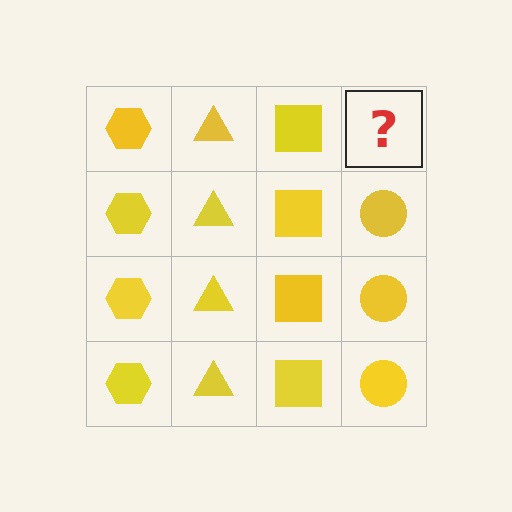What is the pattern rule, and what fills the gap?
The rule is that each column has a consistent shape. The gap should be filled with a yellow circle.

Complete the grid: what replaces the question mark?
The question mark should be replaced with a yellow circle.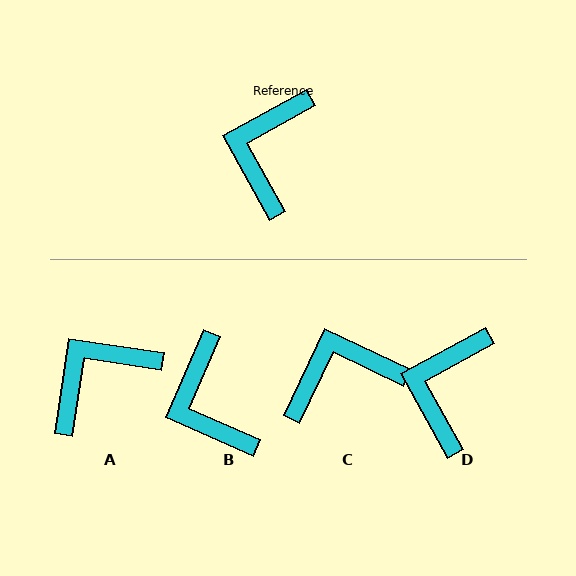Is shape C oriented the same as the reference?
No, it is off by about 54 degrees.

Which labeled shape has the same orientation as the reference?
D.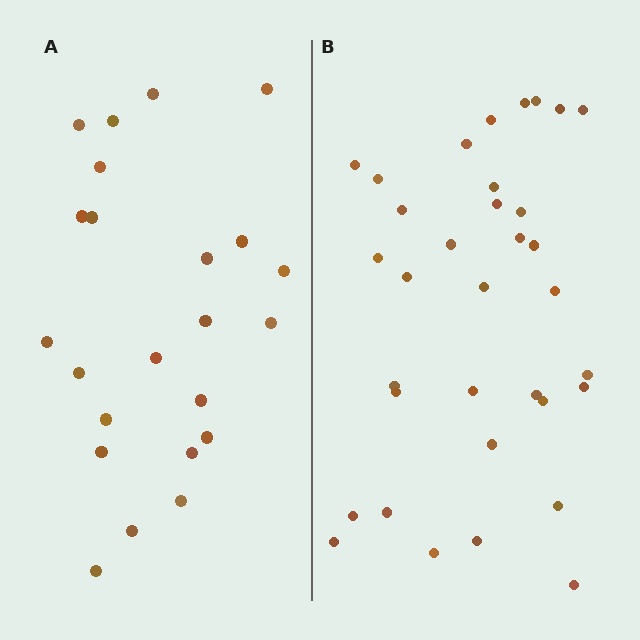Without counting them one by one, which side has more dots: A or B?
Region B (the right region) has more dots.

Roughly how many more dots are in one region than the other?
Region B has roughly 12 or so more dots than region A.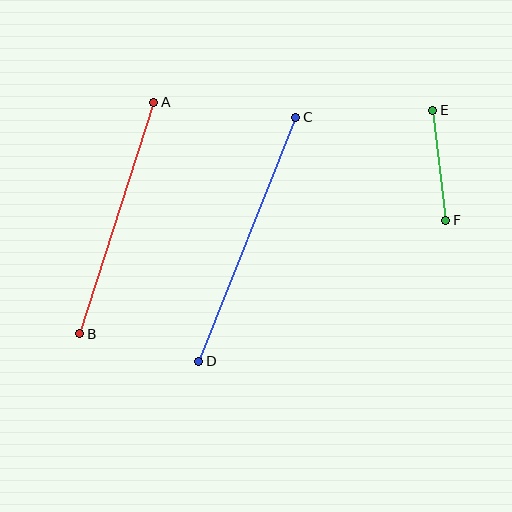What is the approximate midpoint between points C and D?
The midpoint is at approximately (247, 239) pixels.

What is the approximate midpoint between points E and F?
The midpoint is at approximately (439, 166) pixels.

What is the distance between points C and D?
The distance is approximately 262 pixels.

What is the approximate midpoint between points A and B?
The midpoint is at approximately (117, 218) pixels.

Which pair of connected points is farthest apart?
Points C and D are farthest apart.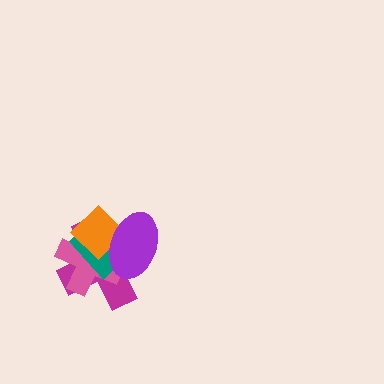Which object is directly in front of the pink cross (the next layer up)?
The teal rectangle is directly in front of the pink cross.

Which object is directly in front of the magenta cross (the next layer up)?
The pink cross is directly in front of the magenta cross.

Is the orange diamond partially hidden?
Yes, it is partially covered by another shape.